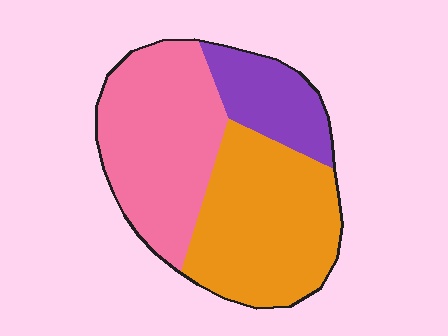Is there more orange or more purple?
Orange.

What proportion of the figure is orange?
Orange takes up about two fifths (2/5) of the figure.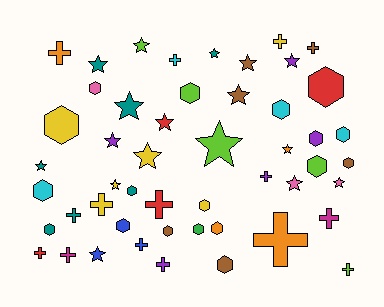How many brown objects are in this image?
There are 6 brown objects.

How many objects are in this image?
There are 50 objects.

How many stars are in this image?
There are 17 stars.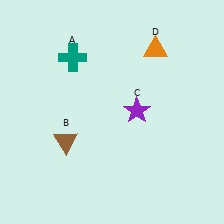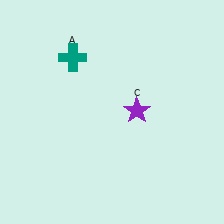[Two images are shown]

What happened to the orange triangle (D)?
The orange triangle (D) was removed in Image 2. It was in the top-right area of Image 1.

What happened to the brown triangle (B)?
The brown triangle (B) was removed in Image 2. It was in the bottom-left area of Image 1.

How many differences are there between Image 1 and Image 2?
There are 2 differences between the two images.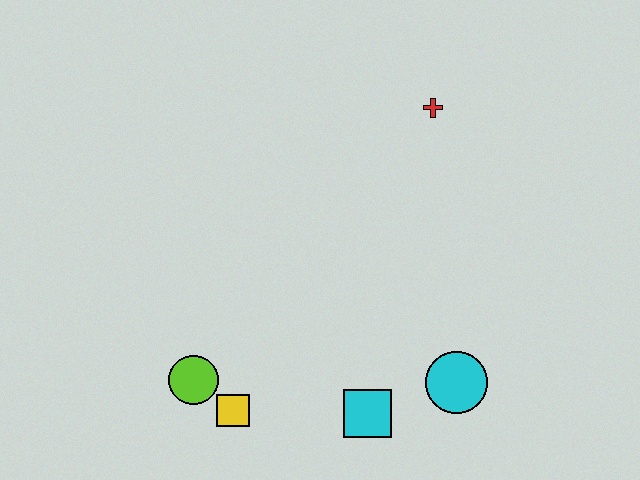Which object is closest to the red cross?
The cyan circle is closest to the red cross.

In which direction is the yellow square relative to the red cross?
The yellow square is below the red cross.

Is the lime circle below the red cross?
Yes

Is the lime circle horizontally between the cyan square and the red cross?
No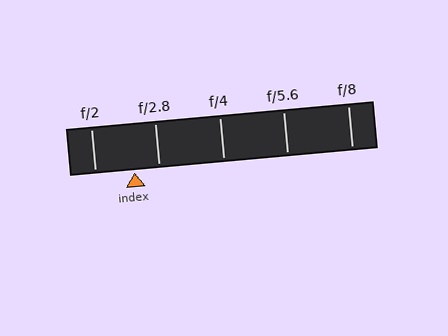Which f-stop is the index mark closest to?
The index mark is closest to f/2.8.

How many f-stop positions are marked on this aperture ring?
There are 5 f-stop positions marked.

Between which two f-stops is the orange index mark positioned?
The index mark is between f/2 and f/2.8.